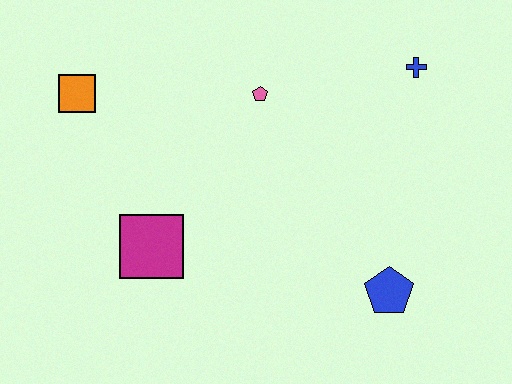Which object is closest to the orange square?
The magenta square is closest to the orange square.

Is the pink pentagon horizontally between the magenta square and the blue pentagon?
Yes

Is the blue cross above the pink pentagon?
Yes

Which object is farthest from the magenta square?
The blue cross is farthest from the magenta square.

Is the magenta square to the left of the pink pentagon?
Yes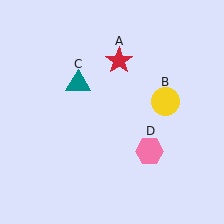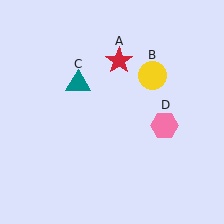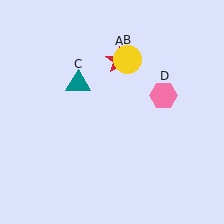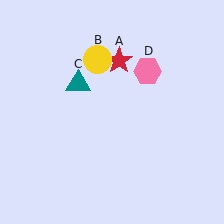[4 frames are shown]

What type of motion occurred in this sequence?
The yellow circle (object B), pink hexagon (object D) rotated counterclockwise around the center of the scene.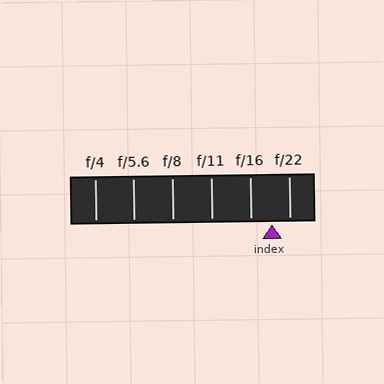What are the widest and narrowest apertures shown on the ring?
The widest aperture shown is f/4 and the narrowest is f/22.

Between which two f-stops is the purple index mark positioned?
The index mark is between f/16 and f/22.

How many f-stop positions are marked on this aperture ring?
There are 6 f-stop positions marked.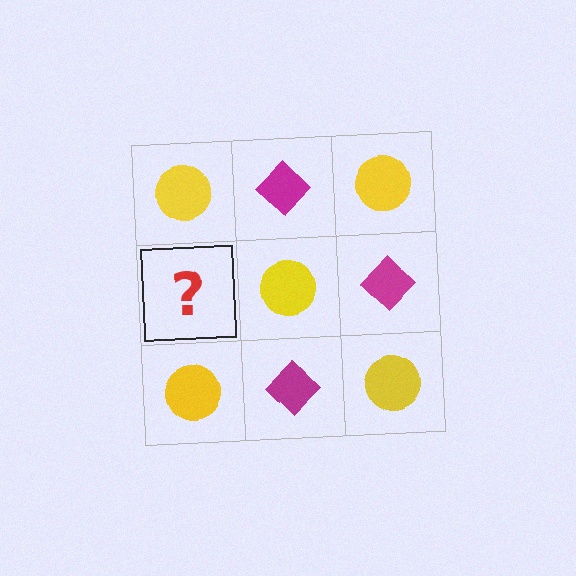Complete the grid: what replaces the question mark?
The question mark should be replaced with a magenta diamond.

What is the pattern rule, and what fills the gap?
The rule is that it alternates yellow circle and magenta diamond in a checkerboard pattern. The gap should be filled with a magenta diamond.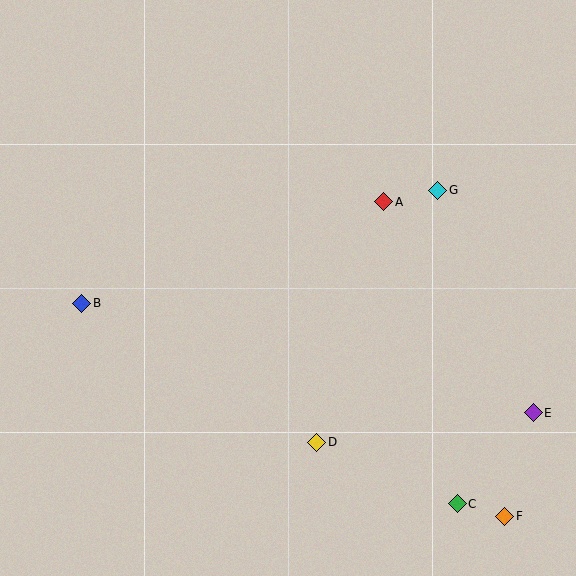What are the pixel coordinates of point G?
Point G is at (437, 190).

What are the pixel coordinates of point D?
Point D is at (317, 442).